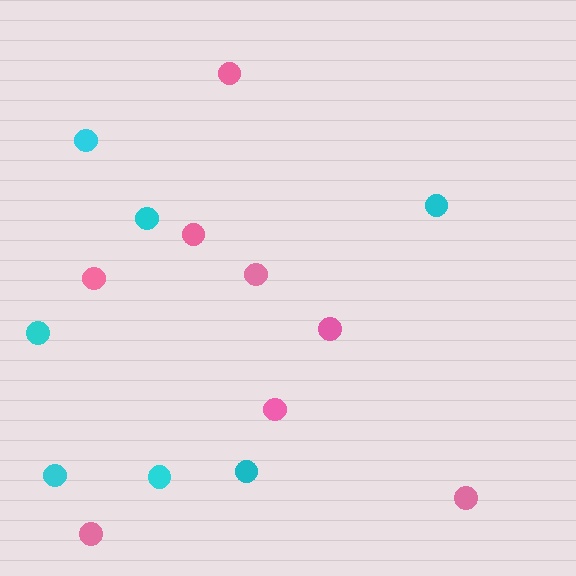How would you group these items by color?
There are 2 groups: one group of pink circles (8) and one group of cyan circles (7).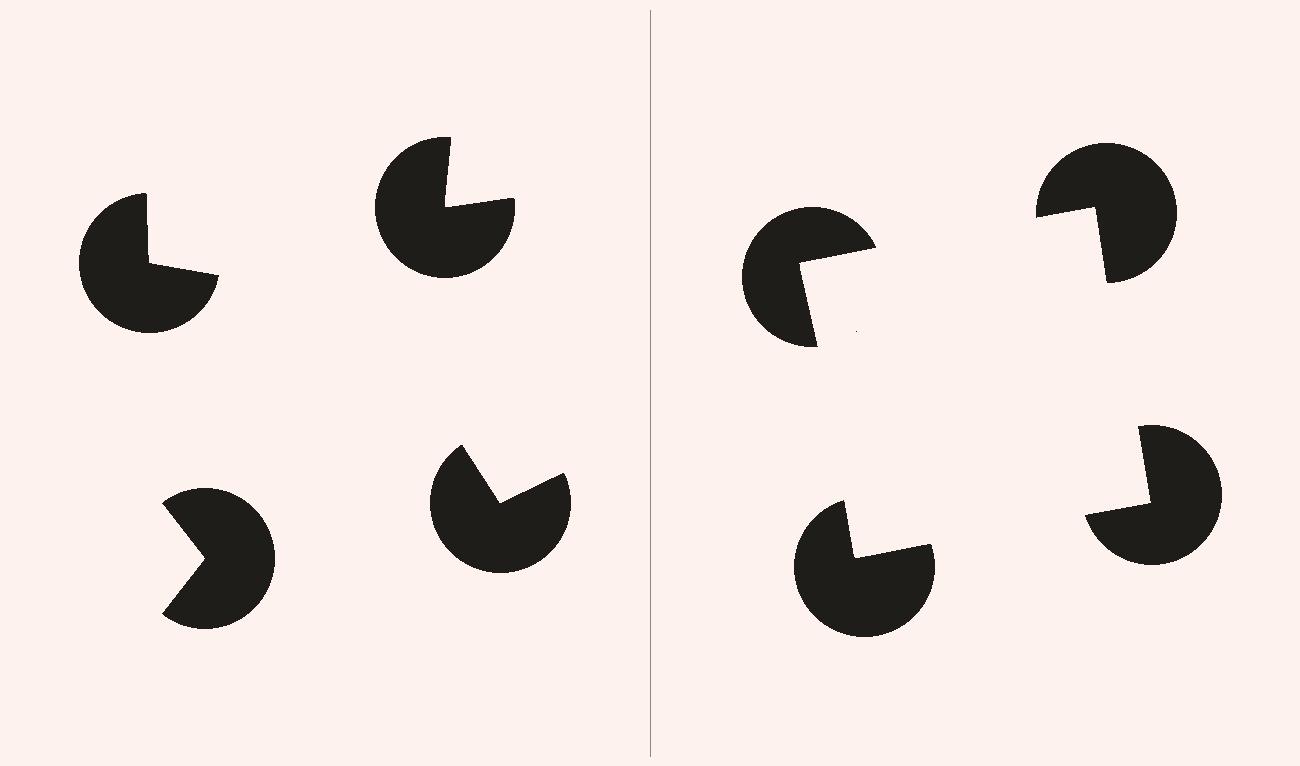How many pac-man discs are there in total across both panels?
8 — 4 on each side.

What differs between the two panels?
The pac-man discs are positioned identically on both sides; only the wedge orientations differ. On the right they align to a square; on the left they are misaligned.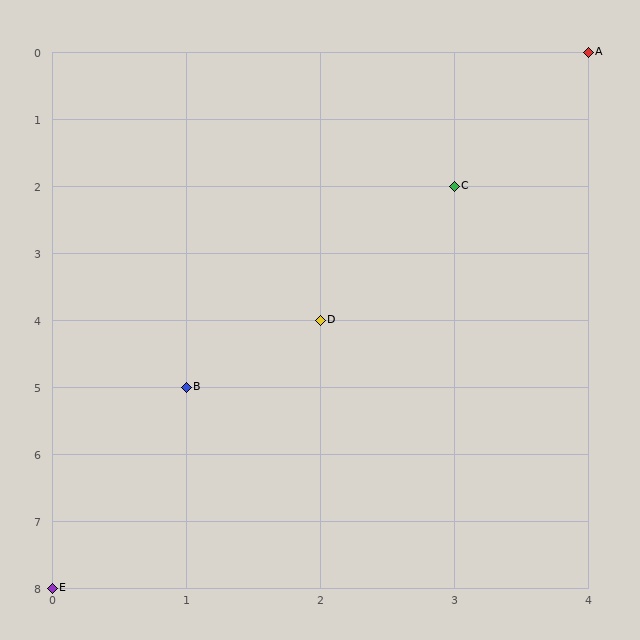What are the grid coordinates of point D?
Point D is at grid coordinates (2, 4).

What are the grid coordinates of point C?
Point C is at grid coordinates (3, 2).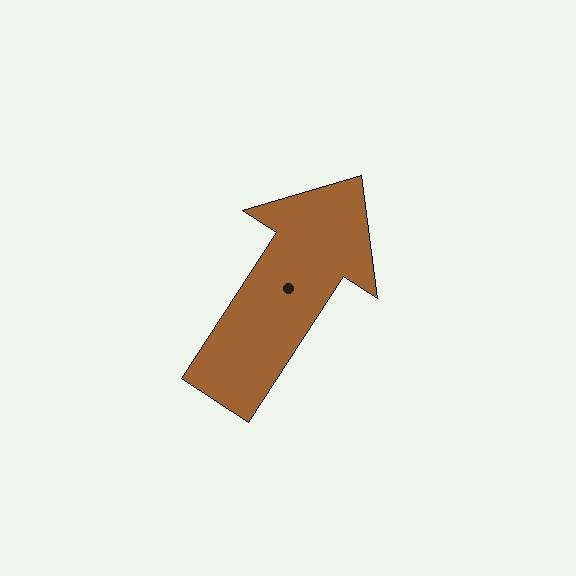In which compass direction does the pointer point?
Northeast.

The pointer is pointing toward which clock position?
Roughly 1 o'clock.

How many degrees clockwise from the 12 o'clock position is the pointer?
Approximately 33 degrees.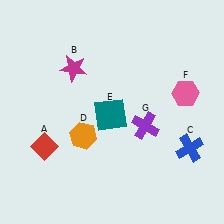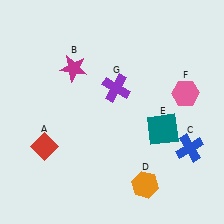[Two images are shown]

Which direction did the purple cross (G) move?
The purple cross (G) moved up.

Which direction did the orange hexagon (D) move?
The orange hexagon (D) moved right.